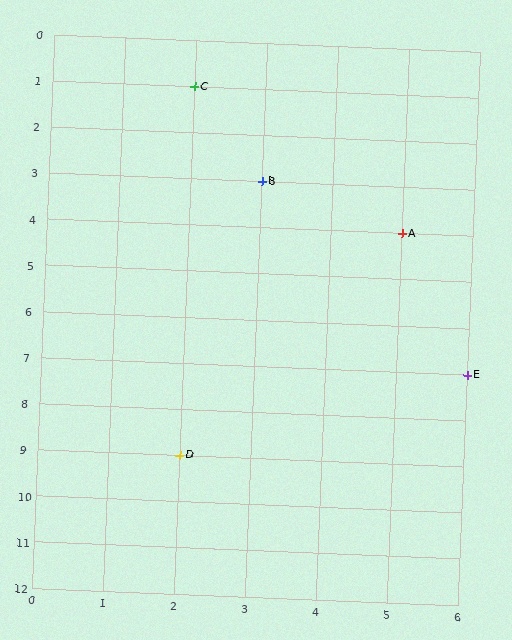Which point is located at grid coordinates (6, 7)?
Point E is at (6, 7).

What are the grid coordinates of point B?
Point B is at grid coordinates (3, 3).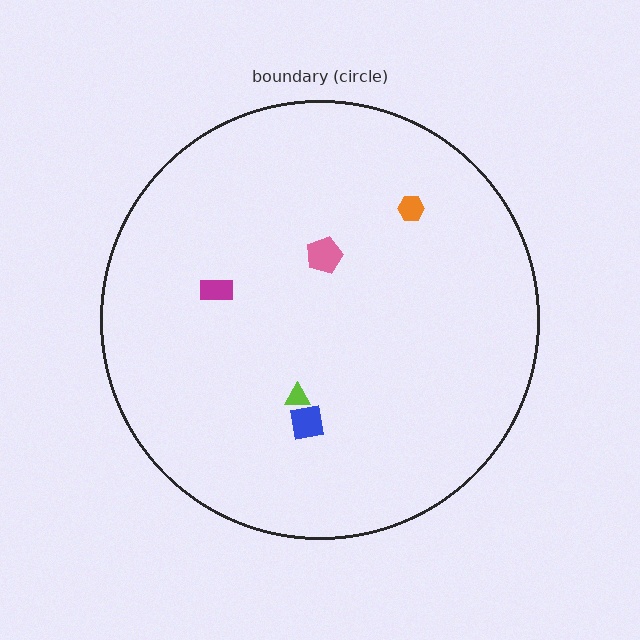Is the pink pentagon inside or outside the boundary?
Inside.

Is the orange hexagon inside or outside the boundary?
Inside.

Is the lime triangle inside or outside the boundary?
Inside.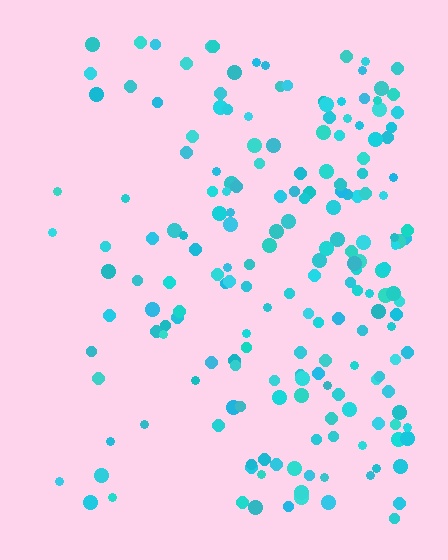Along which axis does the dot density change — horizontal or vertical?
Horizontal.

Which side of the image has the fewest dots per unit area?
The left.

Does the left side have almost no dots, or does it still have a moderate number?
Still a moderate number, just noticeably fewer than the right.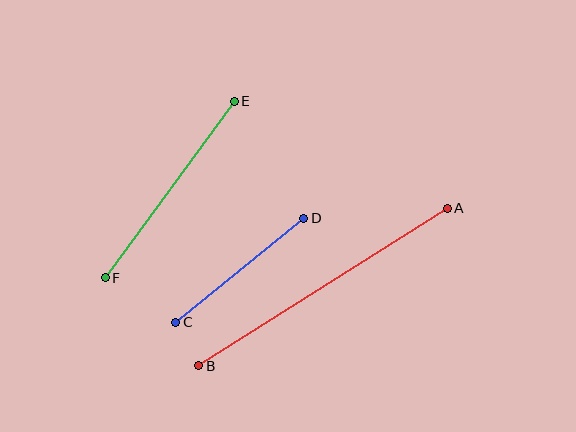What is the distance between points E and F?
The distance is approximately 219 pixels.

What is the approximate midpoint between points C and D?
The midpoint is at approximately (240, 270) pixels.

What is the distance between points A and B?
The distance is approximately 294 pixels.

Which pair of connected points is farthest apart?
Points A and B are farthest apart.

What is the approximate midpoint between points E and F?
The midpoint is at approximately (170, 189) pixels.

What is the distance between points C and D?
The distance is approximately 165 pixels.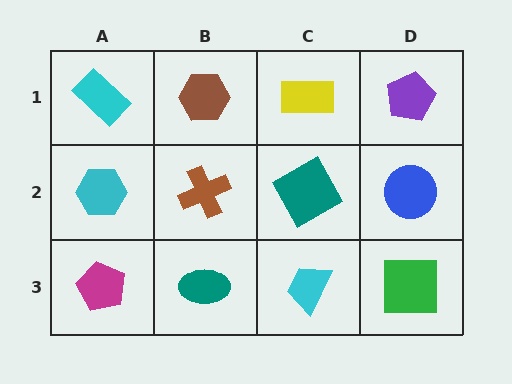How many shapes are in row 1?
4 shapes.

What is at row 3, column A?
A magenta pentagon.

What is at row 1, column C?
A yellow rectangle.